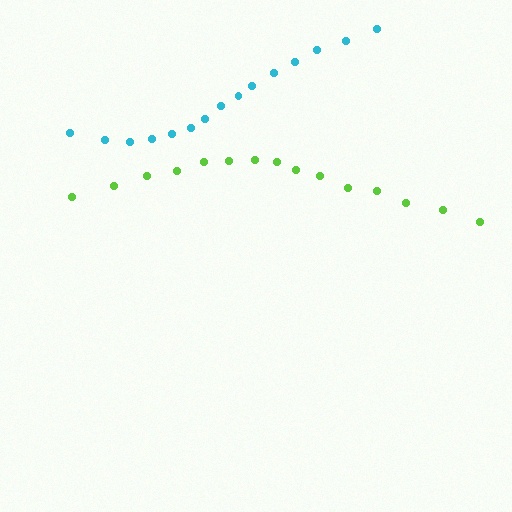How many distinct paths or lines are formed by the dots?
There are 2 distinct paths.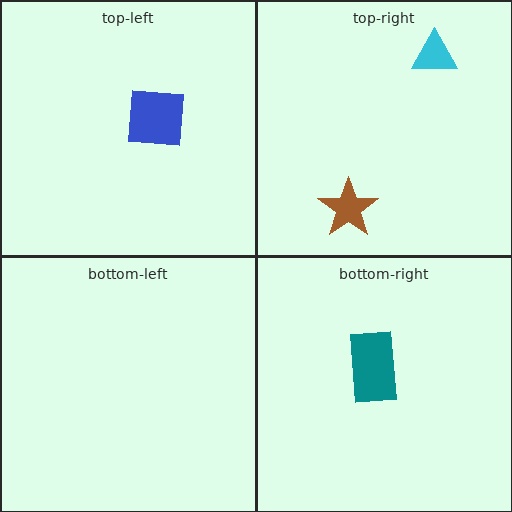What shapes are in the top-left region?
The blue square.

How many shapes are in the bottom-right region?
1.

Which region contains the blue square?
The top-left region.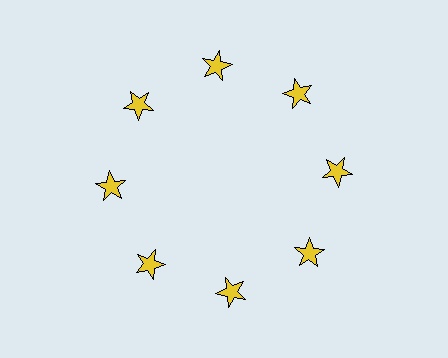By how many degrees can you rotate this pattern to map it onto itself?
The pattern maps onto itself every 45 degrees of rotation.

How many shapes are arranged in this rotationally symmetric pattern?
There are 8 shapes, arranged in 8 groups of 1.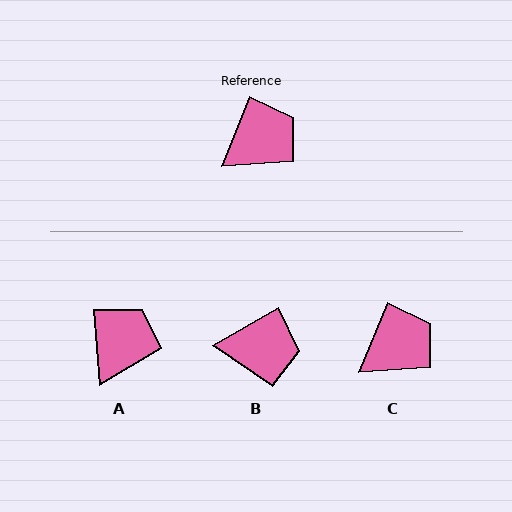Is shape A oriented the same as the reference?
No, it is off by about 26 degrees.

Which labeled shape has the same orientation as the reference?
C.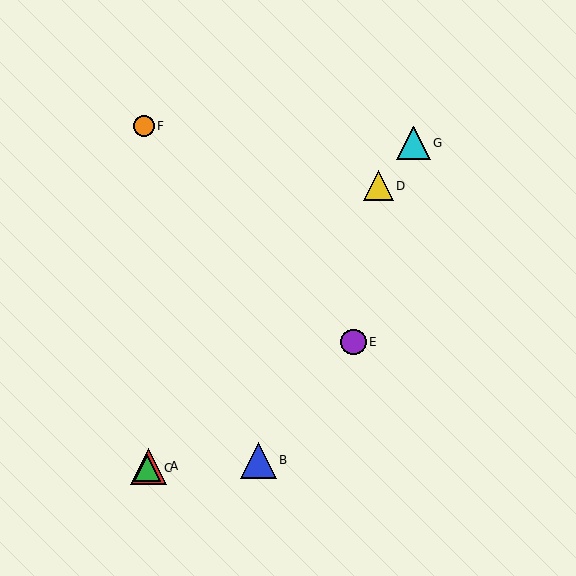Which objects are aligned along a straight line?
Objects A, C, D, G are aligned along a straight line.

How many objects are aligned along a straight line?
4 objects (A, C, D, G) are aligned along a straight line.